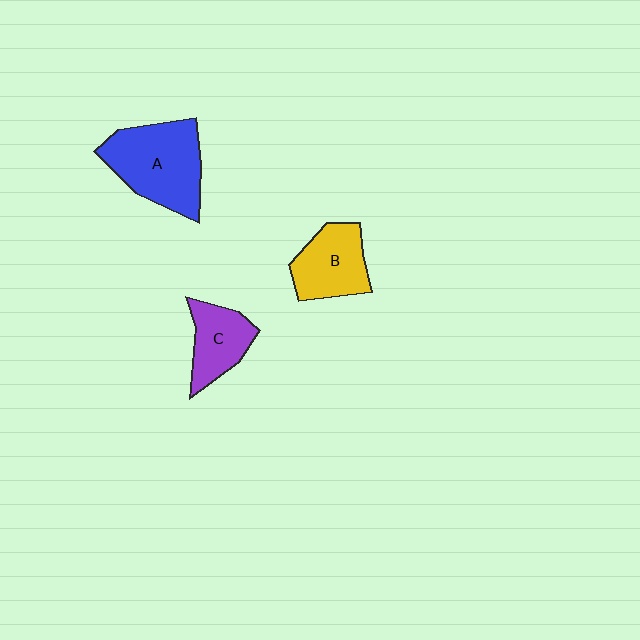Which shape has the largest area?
Shape A (blue).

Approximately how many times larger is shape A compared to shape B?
Approximately 1.5 times.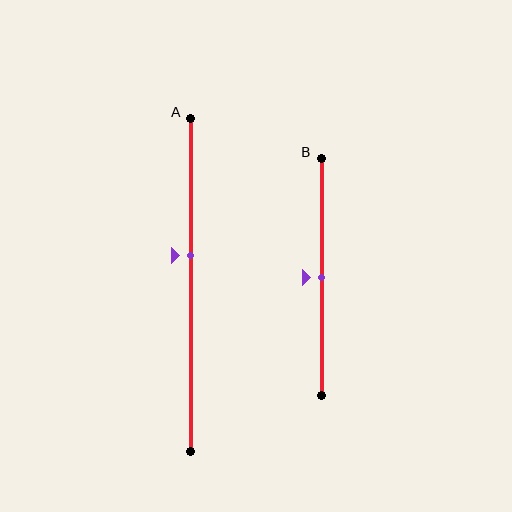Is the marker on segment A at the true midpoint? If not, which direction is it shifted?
No, the marker on segment A is shifted upward by about 9% of the segment length.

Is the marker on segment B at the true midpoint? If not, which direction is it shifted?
Yes, the marker on segment B is at the true midpoint.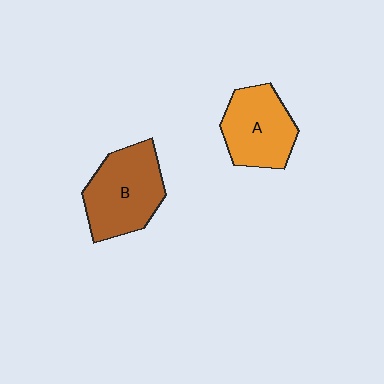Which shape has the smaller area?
Shape A (orange).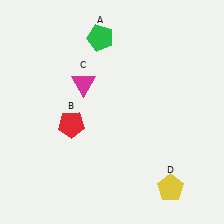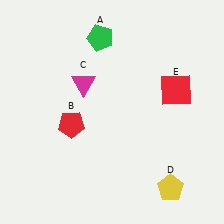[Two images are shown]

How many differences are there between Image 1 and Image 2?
There is 1 difference between the two images.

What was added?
A red square (E) was added in Image 2.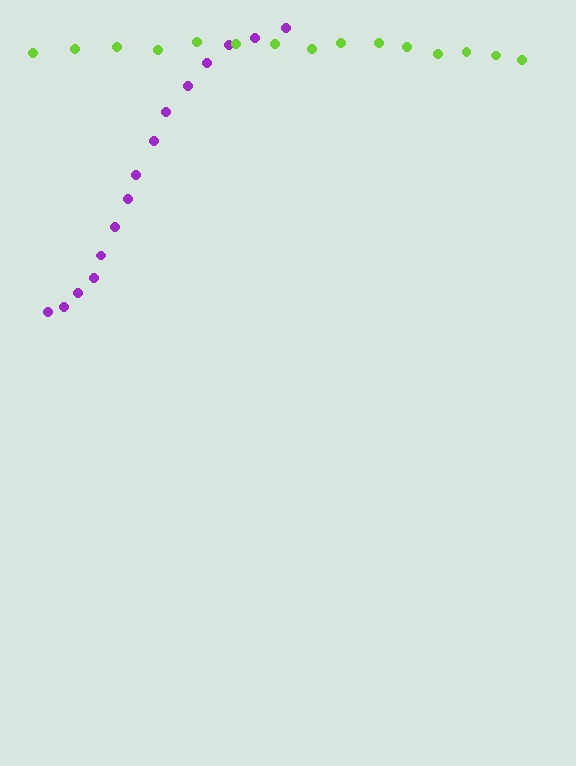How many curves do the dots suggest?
There are 2 distinct paths.